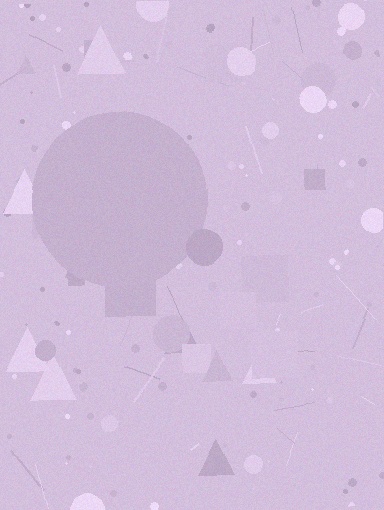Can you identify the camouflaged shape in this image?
The camouflaged shape is a circle.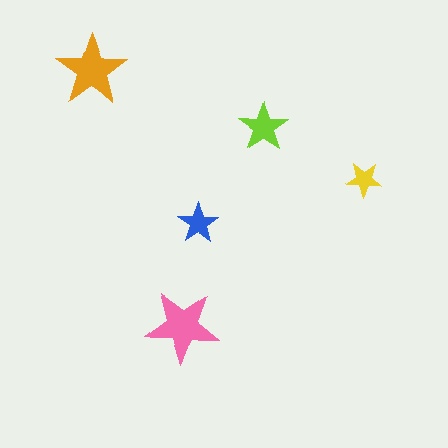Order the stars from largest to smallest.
the pink one, the orange one, the lime one, the blue one, the yellow one.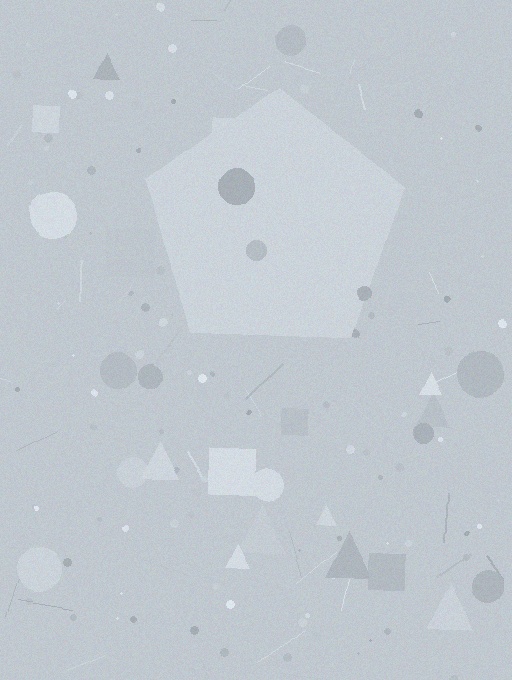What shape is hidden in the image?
A pentagon is hidden in the image.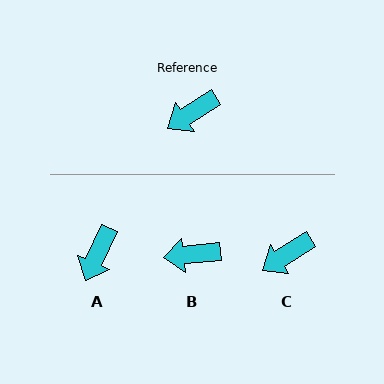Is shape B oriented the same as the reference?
No, it is off by about 27 degrees.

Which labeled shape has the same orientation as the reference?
C.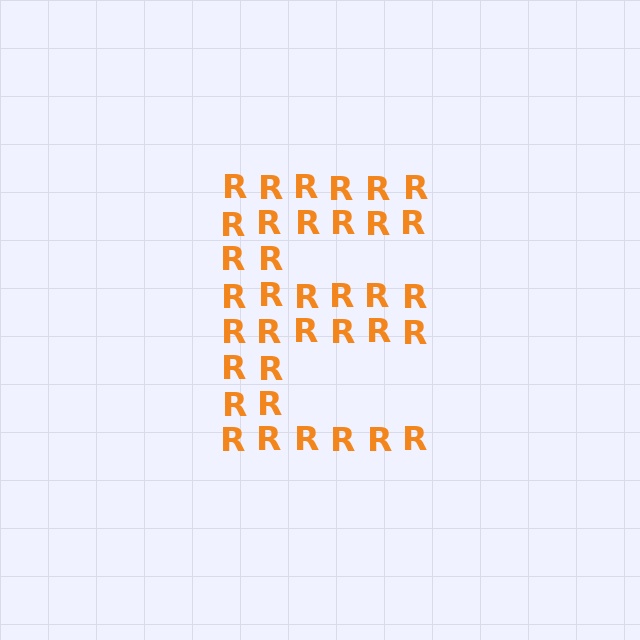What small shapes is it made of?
It is made of small letter R's.